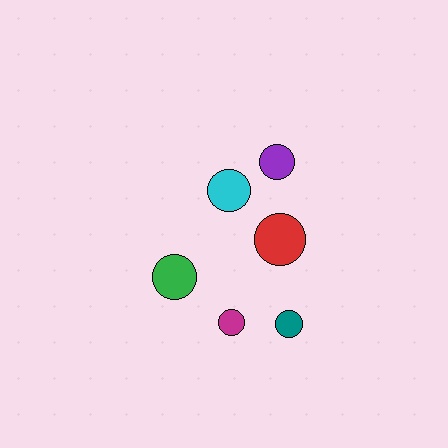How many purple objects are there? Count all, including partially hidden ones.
There is 1 purple object.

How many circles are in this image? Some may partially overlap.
There are 6 circles.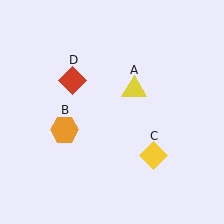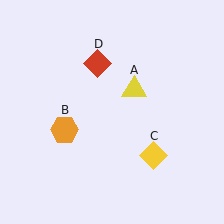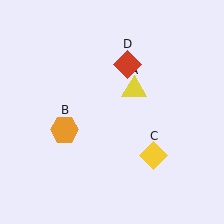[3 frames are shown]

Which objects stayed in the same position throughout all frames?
Yellow triangle (object A) and orange hexagon (object B) and yellow diamond (object C) remained stationary.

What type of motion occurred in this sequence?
The red diamond (object D) rotated clockwise around the center of the scene.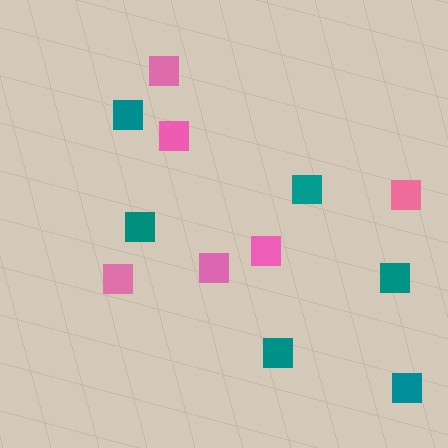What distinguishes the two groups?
There are 2 groups: one group of teal squares (6) and one group of pink squares (6).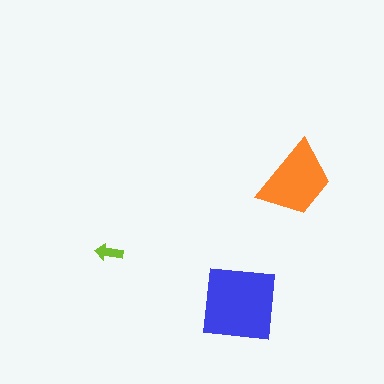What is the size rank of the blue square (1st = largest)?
1st.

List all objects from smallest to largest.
The lime arrow, the orange trapezoid, the blue square.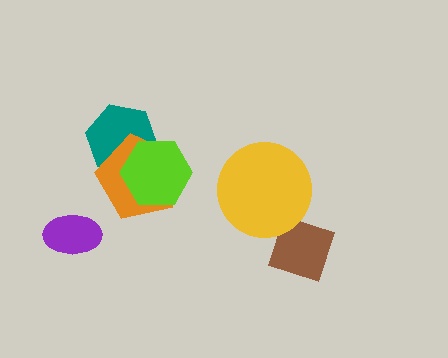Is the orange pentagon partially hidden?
Yes, it is partially covered by another shape.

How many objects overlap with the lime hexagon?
2 objects overlap with the lime hexagon.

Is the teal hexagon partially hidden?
Yes, it is partially covered by another shape.